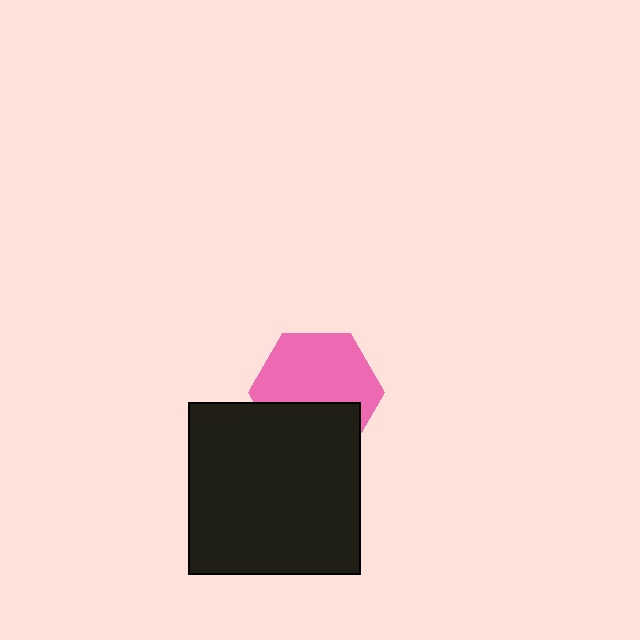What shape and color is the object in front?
The object in front is a black square.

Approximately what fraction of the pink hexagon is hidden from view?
Roughly 38% of the pink hexagon is hidden behind the black square.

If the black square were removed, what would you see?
You would see the complete pink hexagon.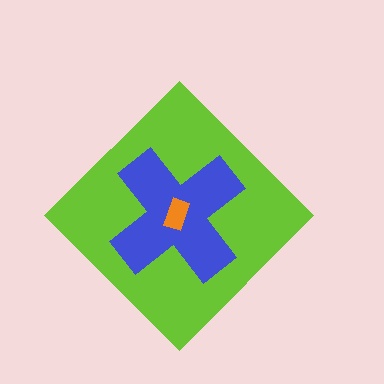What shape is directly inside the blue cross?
The orange rectangle.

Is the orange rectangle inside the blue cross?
Yes.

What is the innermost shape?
The orange rectangle.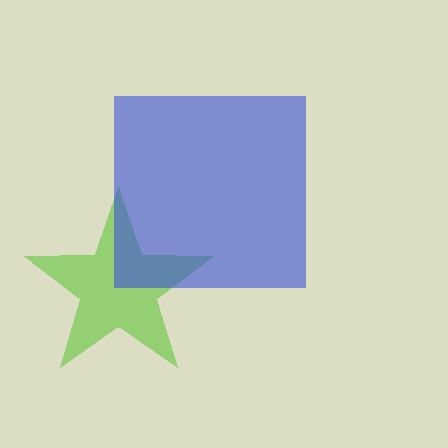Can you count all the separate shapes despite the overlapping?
Yes, there are 2 separate shapes.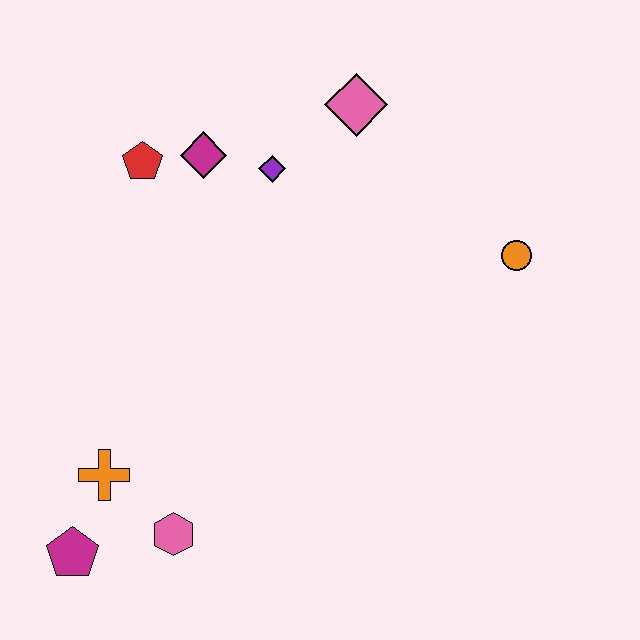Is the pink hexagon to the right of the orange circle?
No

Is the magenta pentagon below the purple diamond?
Yes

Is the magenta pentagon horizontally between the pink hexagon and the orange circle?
No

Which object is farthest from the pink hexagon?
The pink diamond is farthest from the pink hexagon.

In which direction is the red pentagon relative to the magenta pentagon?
The red pentagon is above the magenta pentagon.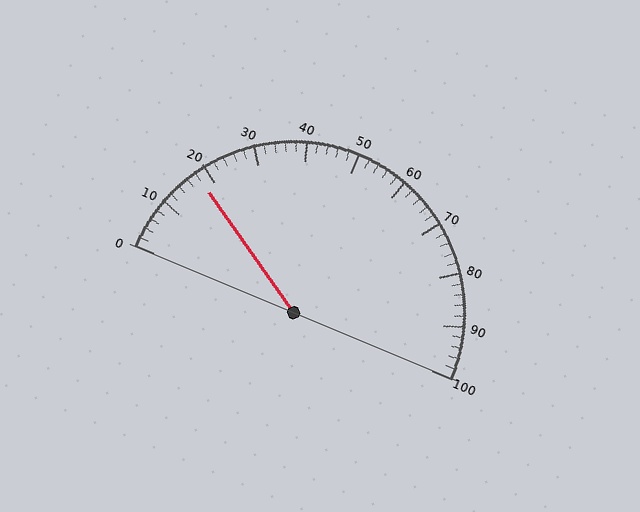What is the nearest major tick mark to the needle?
The nearest major tick mark is 20.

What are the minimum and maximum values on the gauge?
The gauge ranges from 0 to 100.